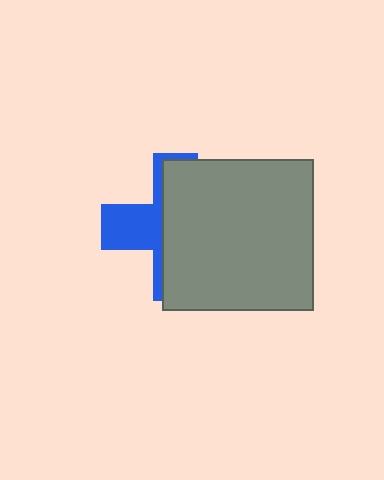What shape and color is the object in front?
The object in front is a gray square.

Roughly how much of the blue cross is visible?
A small part of it is visible (roughly 34%).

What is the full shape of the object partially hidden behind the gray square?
The partially hidden object is a blue cross.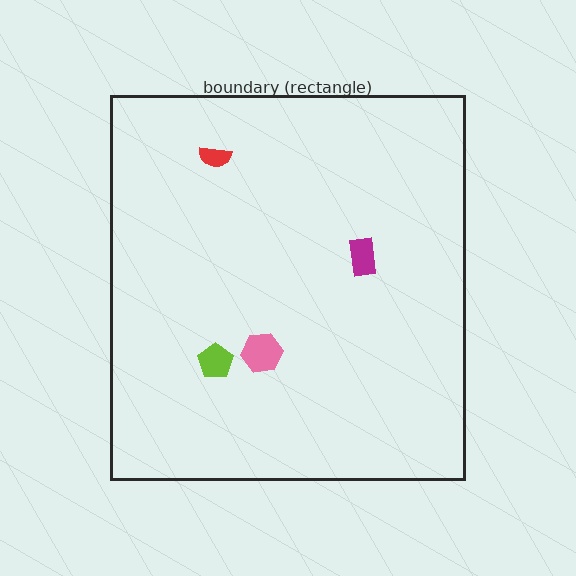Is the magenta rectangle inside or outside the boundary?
Inside.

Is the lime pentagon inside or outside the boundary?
Inside.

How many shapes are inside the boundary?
4 inside, 0 outside.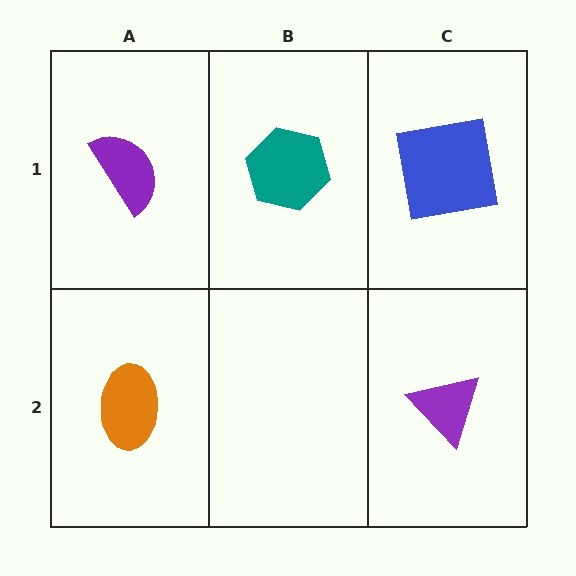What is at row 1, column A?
A purple semicircle.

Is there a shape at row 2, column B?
No, that cell is empty.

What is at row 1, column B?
A teal hexagon.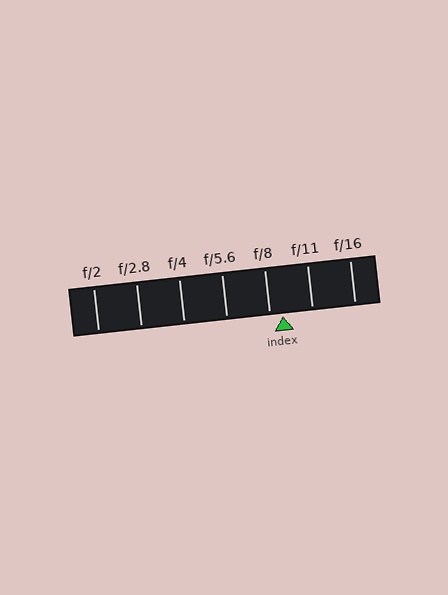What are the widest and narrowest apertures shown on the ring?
The widest aperture shown is f/2 and the narrowest is f/16.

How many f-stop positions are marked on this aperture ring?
There are 7 f-stop positions marked.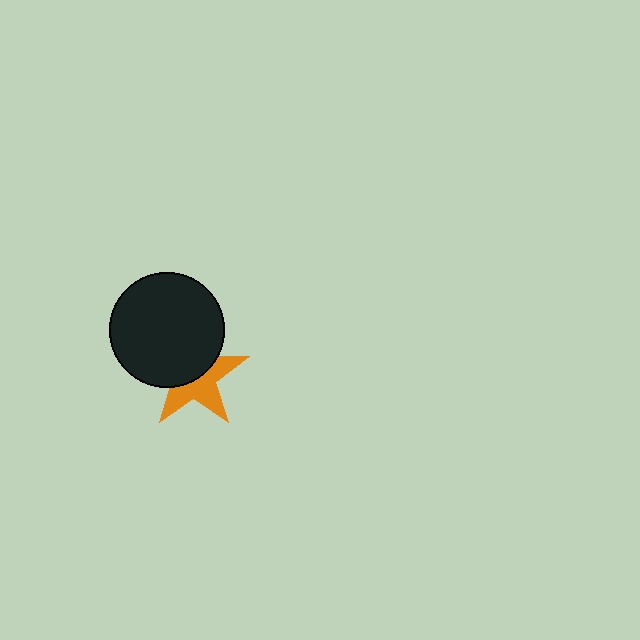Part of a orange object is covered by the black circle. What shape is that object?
It is a star.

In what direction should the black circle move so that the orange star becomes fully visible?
The black circle should move toward the upper-left. That is the shortest direction to clear the overlap and leave the orange star fully visible.